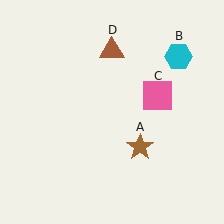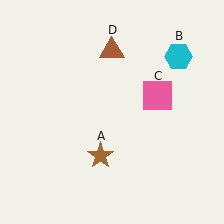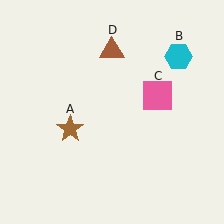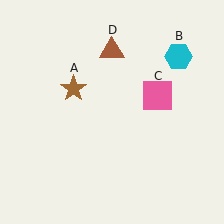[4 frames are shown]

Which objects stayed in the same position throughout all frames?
Cyan hexagon (object B) and pink square (object C) and brown triangle (object D) remained stationary.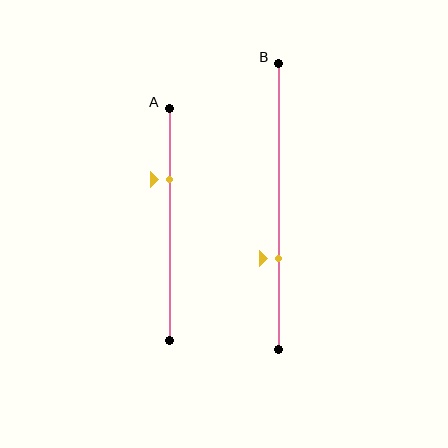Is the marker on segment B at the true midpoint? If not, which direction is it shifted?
No, the marker on segment B is shifted downward by about 18% of the segment length.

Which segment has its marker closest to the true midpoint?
Segment B has its marker closest to the true midpoint.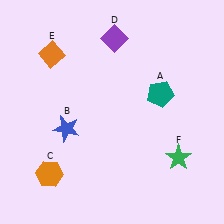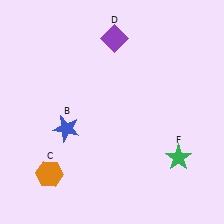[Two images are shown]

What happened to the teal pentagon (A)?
The teal pentagon (A) was removed in Image 2. It was in the top-right area of Image 1.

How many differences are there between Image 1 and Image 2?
There are 2 differences between the two images.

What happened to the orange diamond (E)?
The orange diamond (E) was removed in Image 2. It was in the top-left area of Image 1.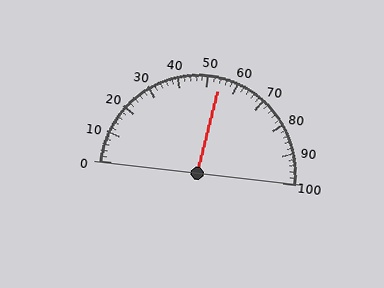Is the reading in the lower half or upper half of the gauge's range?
The reading is in the upper half of the range (0 to 100).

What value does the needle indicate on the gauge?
The needle indicates approximately 54.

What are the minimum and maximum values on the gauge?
The gauge ranges from 0 to 100.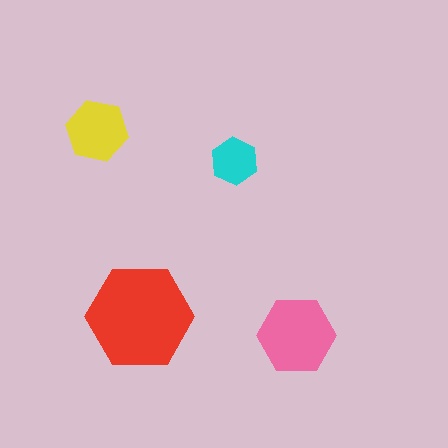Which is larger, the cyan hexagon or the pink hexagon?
The pink one.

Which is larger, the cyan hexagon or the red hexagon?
The red one.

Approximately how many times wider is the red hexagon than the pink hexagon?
About 1.5 times wider.